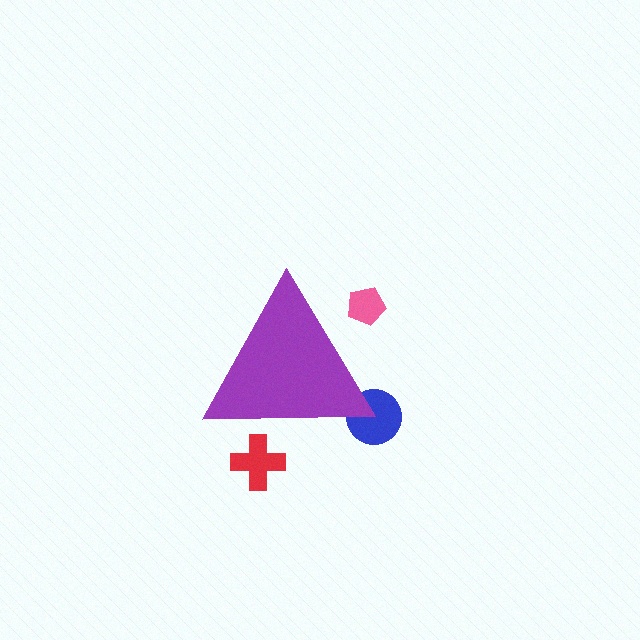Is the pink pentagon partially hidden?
Yes, the pink pentagon is partially hidden behind the purple triangle.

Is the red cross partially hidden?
Yes, the red cross is partially hidden behind the purple triangle.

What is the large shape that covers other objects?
A purple triangle.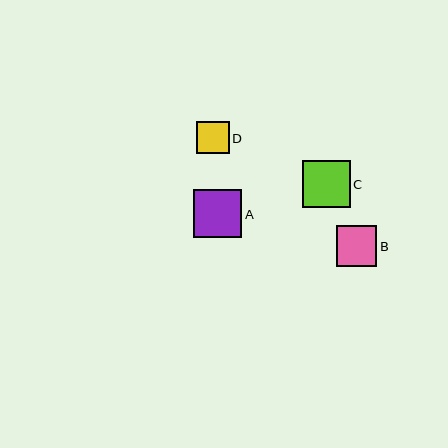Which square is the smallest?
Square D is the smallest with a size of approximately 32 pixels.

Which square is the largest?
Square A is the largest with a size of approximately 49 pixels.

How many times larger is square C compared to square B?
Square C is approximately 1.2 times the size of square B.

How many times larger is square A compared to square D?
Square A is approximately 1.5 times the size of square D.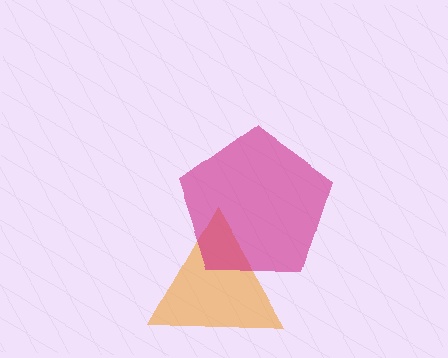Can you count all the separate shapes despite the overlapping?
Yes, there are 2 separate shapes.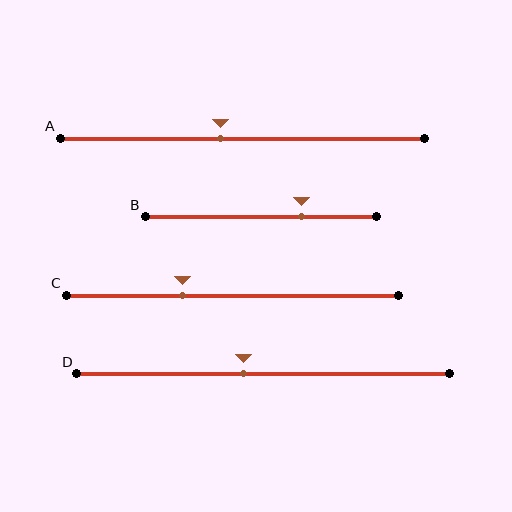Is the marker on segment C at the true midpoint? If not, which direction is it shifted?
No, the marker on segment C is shifted to the left by about 15% of the segment length.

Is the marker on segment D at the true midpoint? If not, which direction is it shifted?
No, the marker on segment D is shifted to the left by about 5% of the segment length.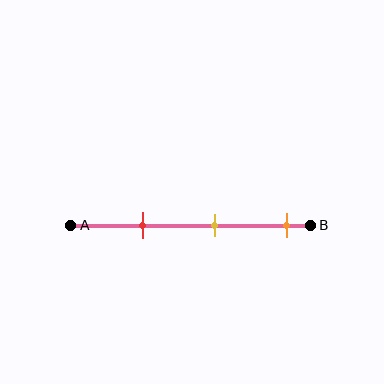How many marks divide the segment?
There are 3 marks dividing the segment.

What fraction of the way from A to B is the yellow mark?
The yellow mark is approximately 60% (0.6) of the way from A to B.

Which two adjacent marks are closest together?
The red and yellow marks are the closest adjacent pair.